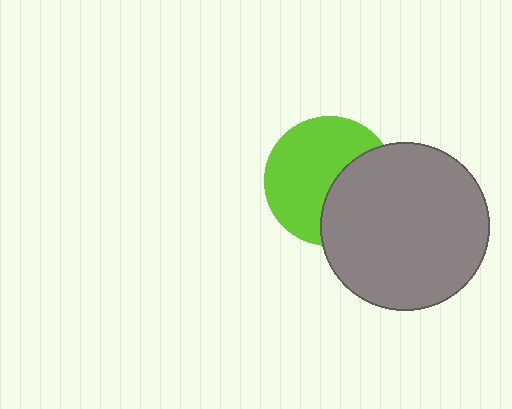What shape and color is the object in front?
The object in front is a gray circle.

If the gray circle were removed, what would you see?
You would see the complete lime circle.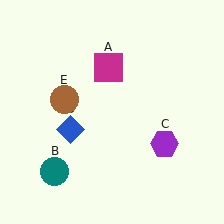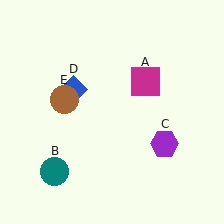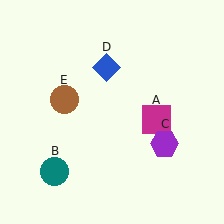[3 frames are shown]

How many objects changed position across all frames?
2 objects changed position: magenta square (object A), blue diamond (object D).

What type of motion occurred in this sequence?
The magenta square (object A), blue diamond (object D) rotated clockwise around the center of the scene.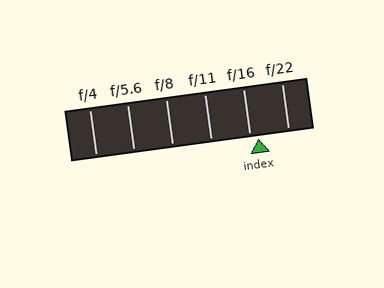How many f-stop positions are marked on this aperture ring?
There are 6 f-stop positions marked.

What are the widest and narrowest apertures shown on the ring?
The widest aperture shown is f/4 and the narrowest is f/22.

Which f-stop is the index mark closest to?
The index mark is closest to f/16.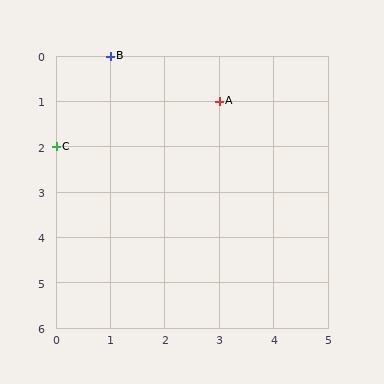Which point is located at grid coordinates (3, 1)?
Point A is at (3, 1).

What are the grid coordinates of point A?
Point A is at grid coordinates (3, 1).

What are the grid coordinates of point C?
Point C is at grid coordinates (0, 2).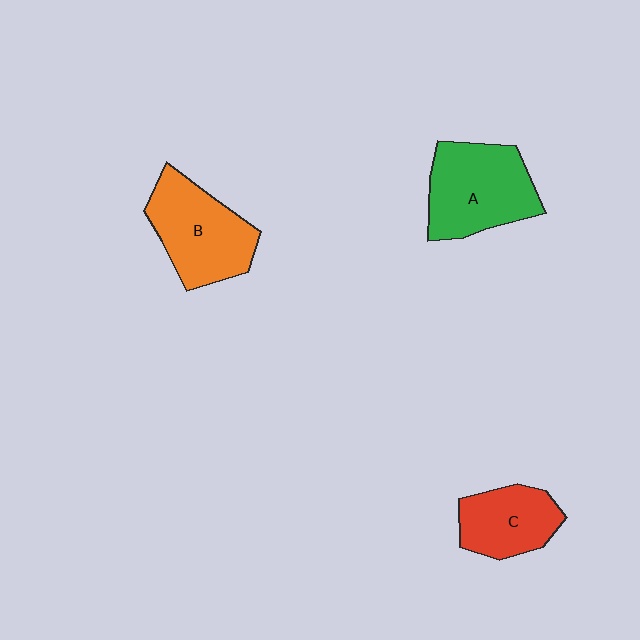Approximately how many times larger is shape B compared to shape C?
Approximately 1.4 times.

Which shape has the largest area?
Shape A (green).